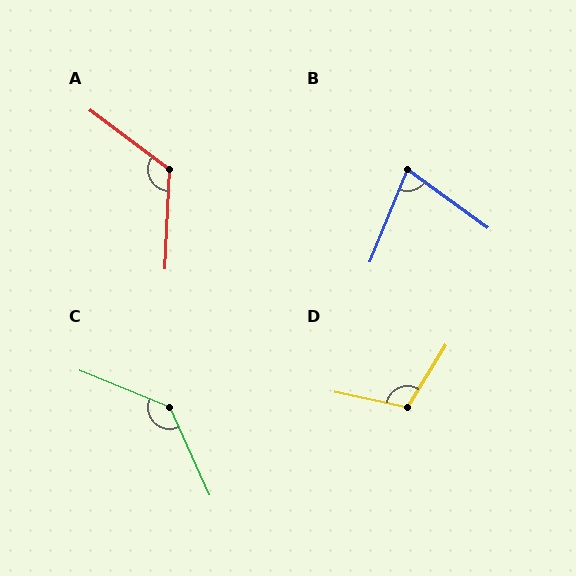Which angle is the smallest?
B, at approximately 76 degrees.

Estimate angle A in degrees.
Approximately 124 degrees.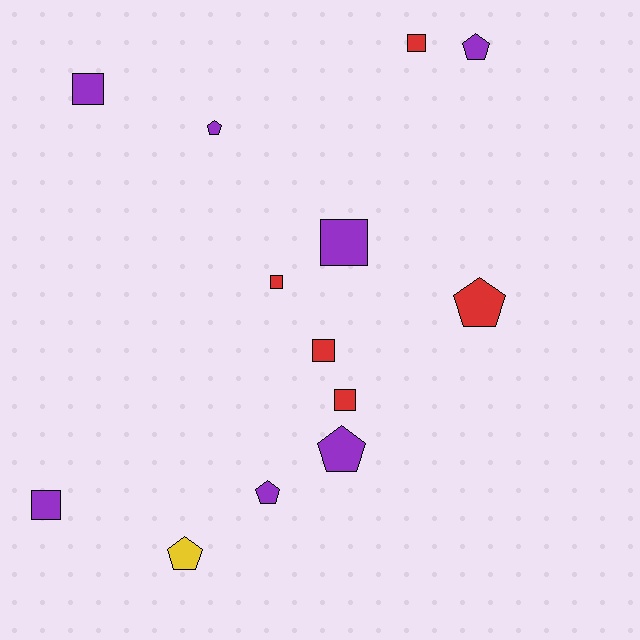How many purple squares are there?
There are 3 purple squares.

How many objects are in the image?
There are 13 objects.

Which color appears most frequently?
Purple, with 7 objects.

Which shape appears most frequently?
Square, with 7 objects.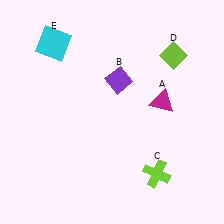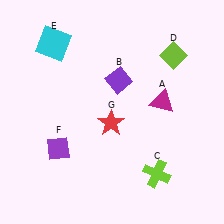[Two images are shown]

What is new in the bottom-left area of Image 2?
A purple diamond (F) was added in the bottom-left area of Image 2.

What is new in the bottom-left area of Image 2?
A red star (G) was added in the bottom-left area of Image 2.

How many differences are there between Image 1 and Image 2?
There are 2 differences between the two images.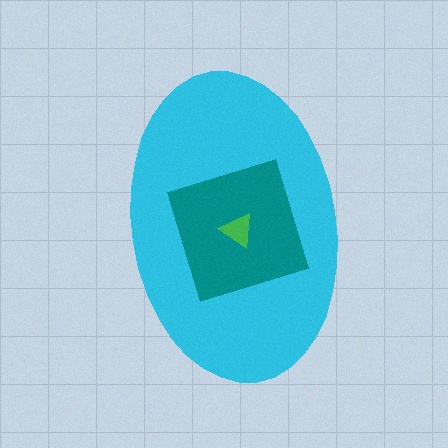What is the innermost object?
The green triangle.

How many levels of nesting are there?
3.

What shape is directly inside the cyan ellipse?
The teal diamond.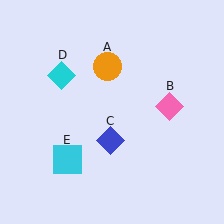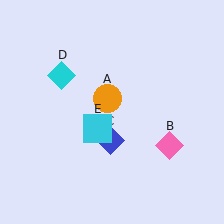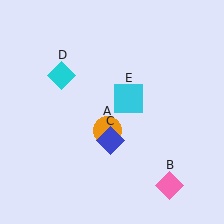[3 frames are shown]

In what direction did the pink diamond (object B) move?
The pink diamond (object B) moved down.